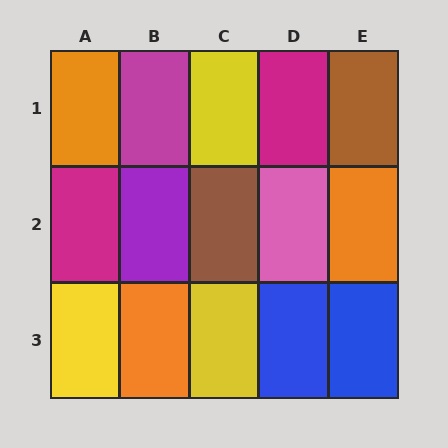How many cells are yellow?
3 cells are yellow.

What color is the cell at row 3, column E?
Blue.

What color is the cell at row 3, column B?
Orange.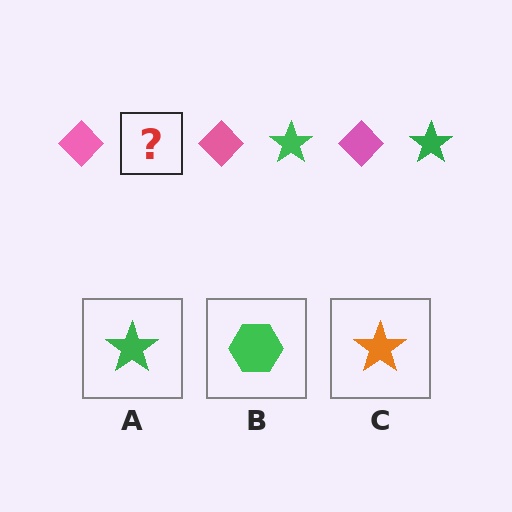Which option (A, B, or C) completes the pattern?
A.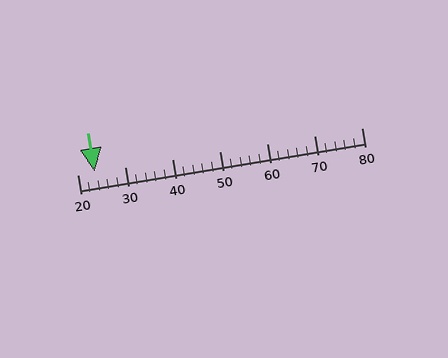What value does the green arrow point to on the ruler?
The green arrow points to approximately 24.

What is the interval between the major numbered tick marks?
The major tick marks are spaced 10 units apart.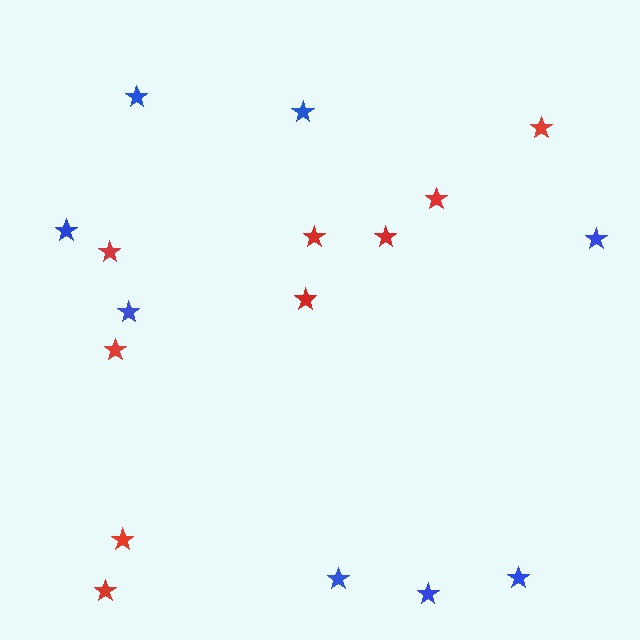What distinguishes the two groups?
There are 2 groups: one group of blue stars (8) and one group of red stars (9).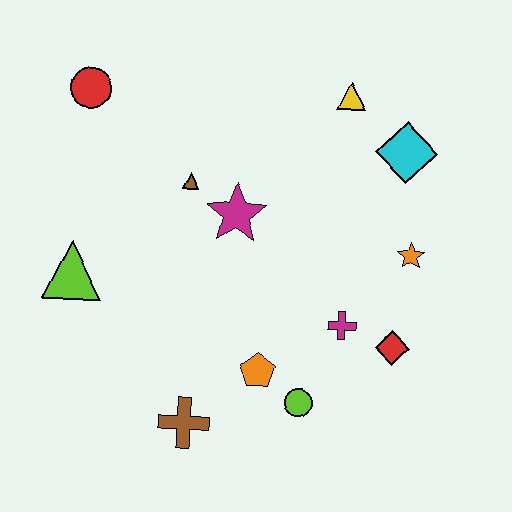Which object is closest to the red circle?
The brown triangle is closest to the red circle.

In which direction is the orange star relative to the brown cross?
The orange star is to the right of the brown cross.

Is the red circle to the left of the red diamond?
Yes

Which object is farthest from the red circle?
The red diamond is farthest from the red circle.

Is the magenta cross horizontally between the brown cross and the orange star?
Yes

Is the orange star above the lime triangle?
Yes